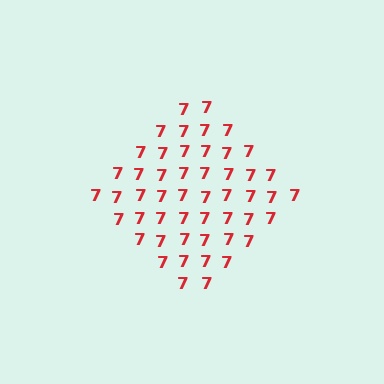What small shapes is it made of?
It is made of small digit 7's.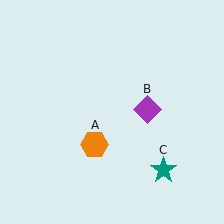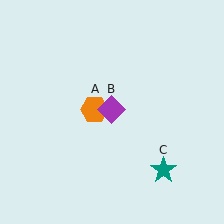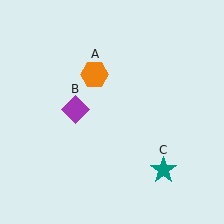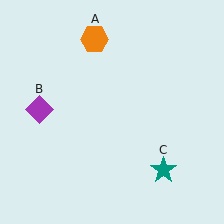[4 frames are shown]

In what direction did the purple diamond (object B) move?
The purple diamond (object B) moved left.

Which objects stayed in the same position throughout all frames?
Teal star (object C) remained stationary.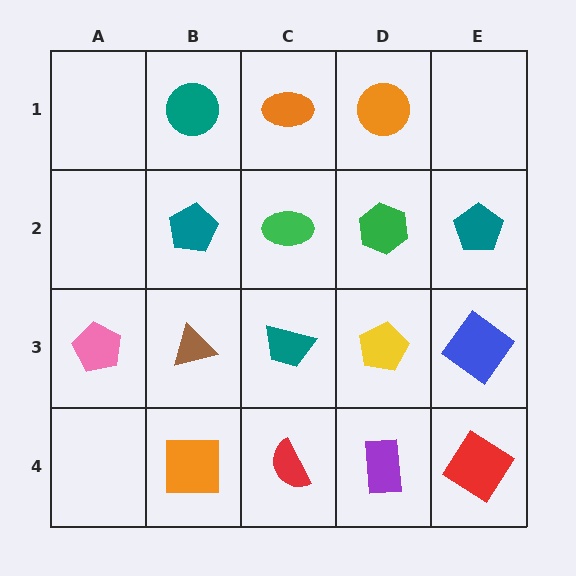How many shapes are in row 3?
5 shapes.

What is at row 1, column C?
An orange ellipse.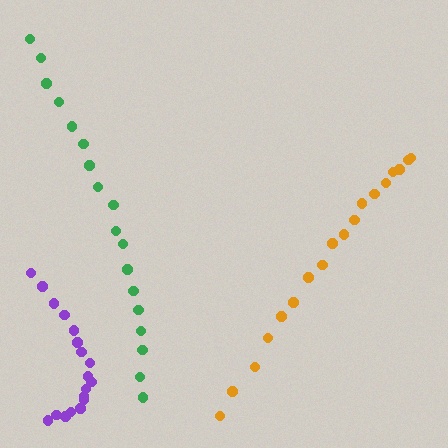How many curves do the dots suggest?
There are 3 distinct paths.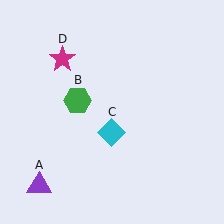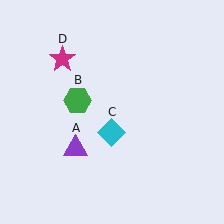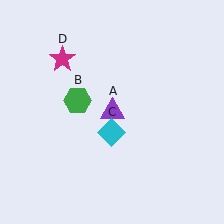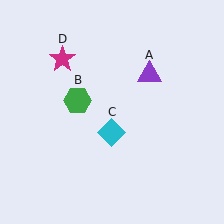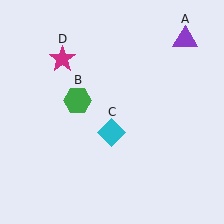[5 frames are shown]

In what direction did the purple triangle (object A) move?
The purple triangle (object A) moved up and to the right.